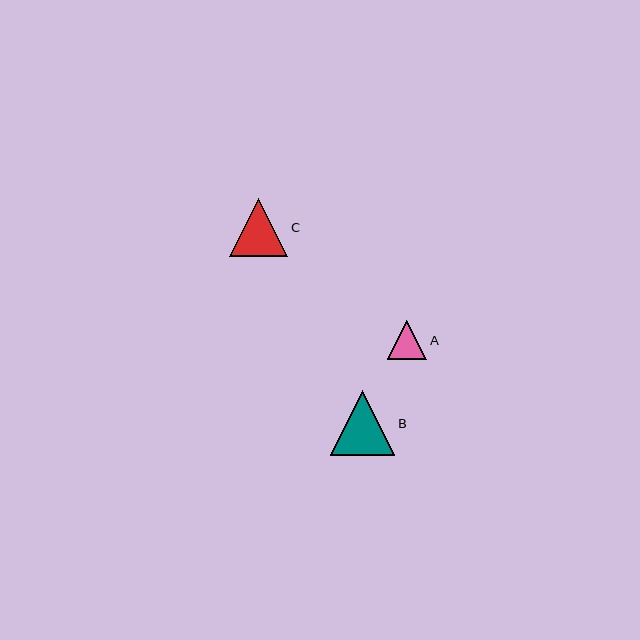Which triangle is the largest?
Triangle B is the largest with a size of approximately 65 pixels.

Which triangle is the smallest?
Triangle A is the smallest with a size of approximately 39 pixels.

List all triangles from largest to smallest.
From largest to smallest: B, C, A.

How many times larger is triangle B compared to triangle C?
Triangle B is approximately 1.1 times the size of triangle C.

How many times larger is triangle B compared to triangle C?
Triangle B is approximately 1.1 times the size of triangle C.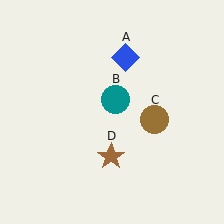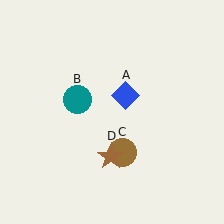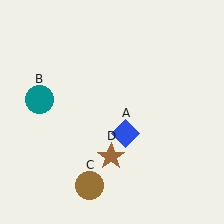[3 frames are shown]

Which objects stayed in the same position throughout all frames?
Brown star (object D) remained stationary.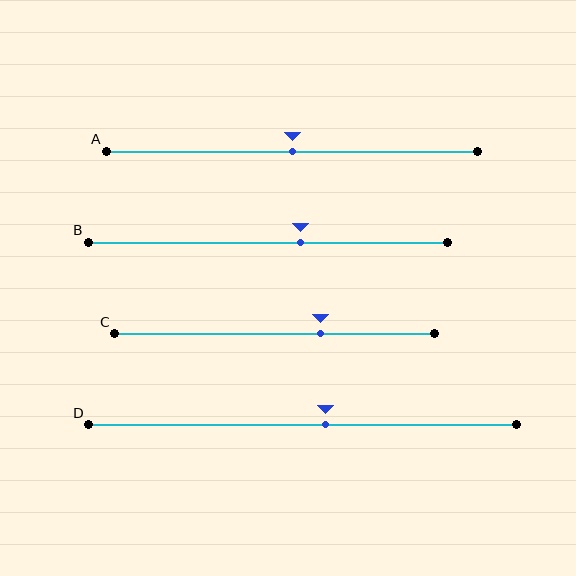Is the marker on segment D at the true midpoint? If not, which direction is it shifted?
No, the marker on segment D is shifted to the right by about 5% of the segment length.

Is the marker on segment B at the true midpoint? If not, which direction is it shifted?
No, the marker on segment B is shifted to the right by about 9% of the segment length.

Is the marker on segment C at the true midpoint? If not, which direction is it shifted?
No, the marker on segment C is shifted to the right by about 14% of the segment length.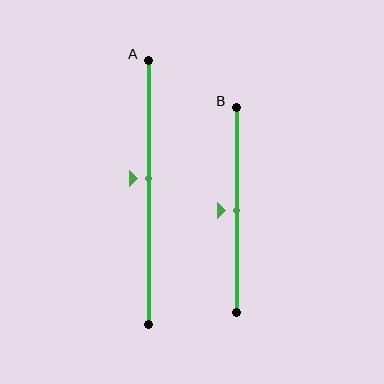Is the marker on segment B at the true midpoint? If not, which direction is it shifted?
Yes, the marker on segment B is at the true midpoint.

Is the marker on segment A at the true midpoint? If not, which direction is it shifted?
No, the marker on segment A is shifted upward by about 5% of the segment length.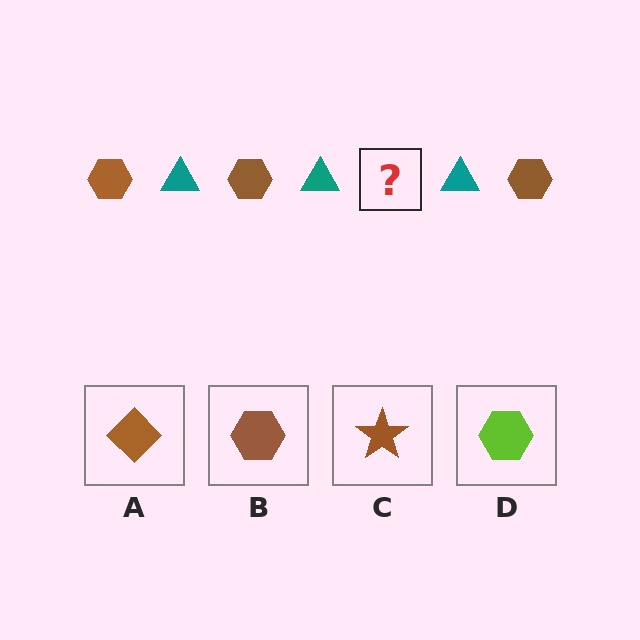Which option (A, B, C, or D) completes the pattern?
B.